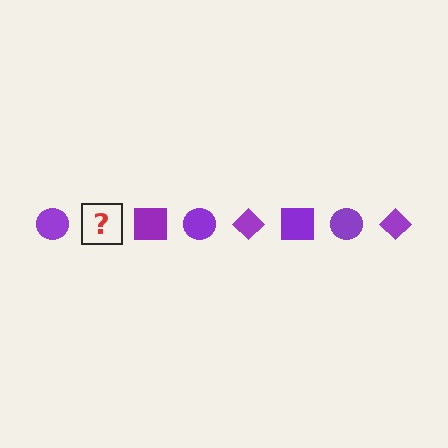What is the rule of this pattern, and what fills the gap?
The rule is that the pattern cycles through circle, diamond, square shapes in purple. The gap should be filled with a purple diamond.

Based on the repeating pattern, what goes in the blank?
The blank should be a purple diamond.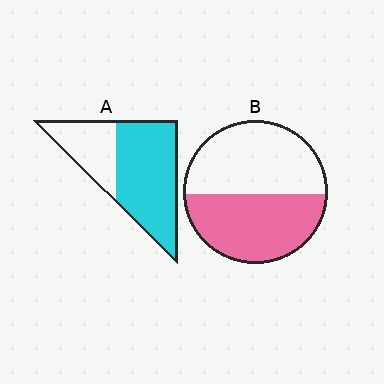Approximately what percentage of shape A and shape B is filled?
A is approximately 65% and B is approximately 50%.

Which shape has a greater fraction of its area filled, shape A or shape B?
Shape A.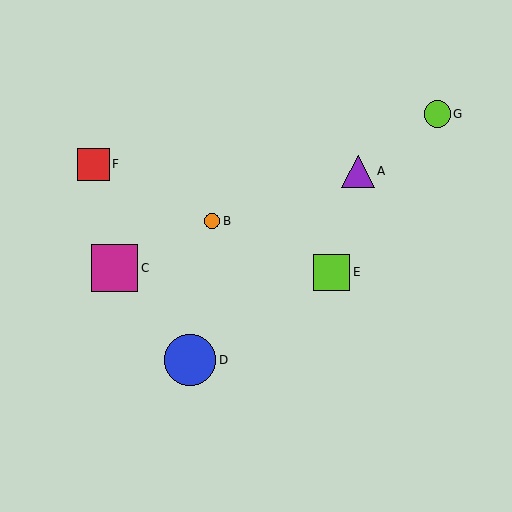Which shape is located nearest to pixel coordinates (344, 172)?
The purple triangle (labeled A) at (358, 171) is nearest to that location.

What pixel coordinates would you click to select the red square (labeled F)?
Click at (93, 164) to select the red square F.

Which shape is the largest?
The blue circle (labeled D) is the largest.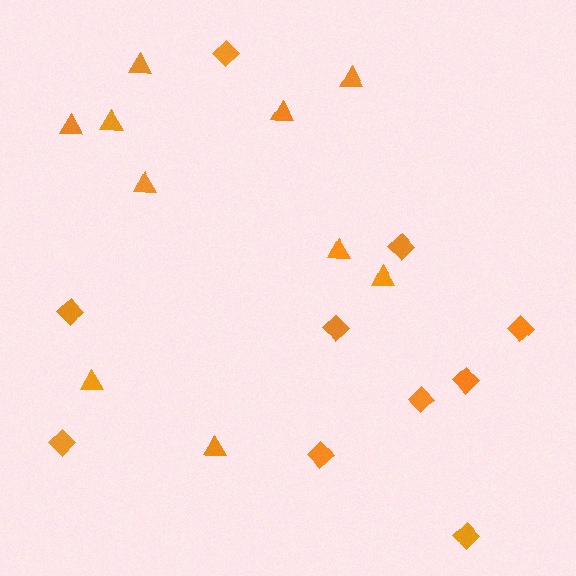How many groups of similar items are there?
There are 2 groups: one group of diamonds (10) and one group of triangles (10).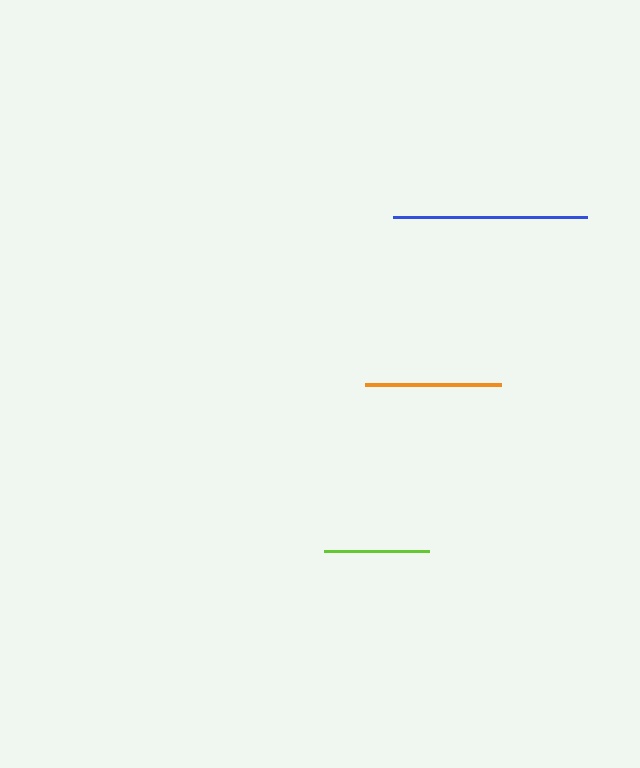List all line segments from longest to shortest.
From longest to shortest: blue, orange, lime.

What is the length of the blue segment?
The blue segment is approximately 193 pixels long.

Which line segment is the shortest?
The lime line is the shortest at approximately 104 pixels.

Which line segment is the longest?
The blue line is the longest at approximately 193 pixels.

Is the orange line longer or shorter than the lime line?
The orange line is longer than the lime line.